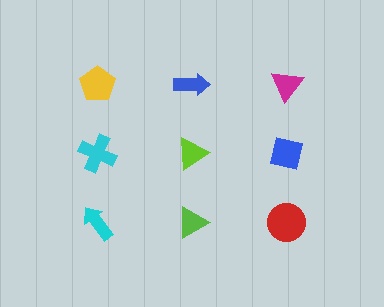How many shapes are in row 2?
3 shapes.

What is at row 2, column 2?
A lime triangle.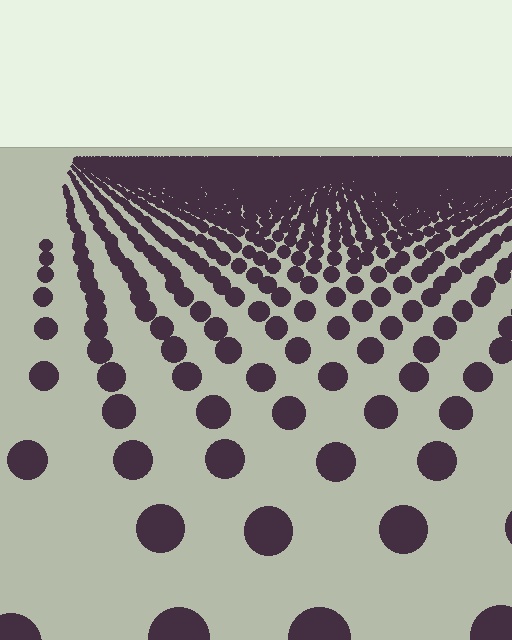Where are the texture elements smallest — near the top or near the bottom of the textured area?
Near the top.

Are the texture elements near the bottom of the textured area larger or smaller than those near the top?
Larger. Near the bottom, elements are closer to the viewer and appear at a bigger on-screen size.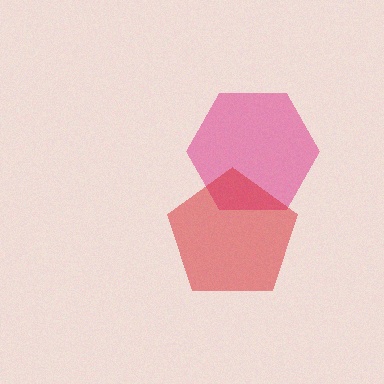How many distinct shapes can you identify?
There are 2 distinct shapes: a magenta hexagon, a red pentagon.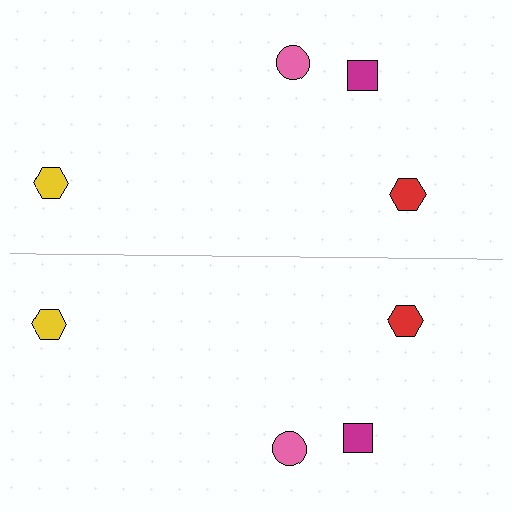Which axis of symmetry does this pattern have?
The pattern has a horizontal axis of symmetry running through the center of the image.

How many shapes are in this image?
There are 8 shapes in this image.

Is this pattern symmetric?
Yes, this pattern has bilateral (reflection) symmetry.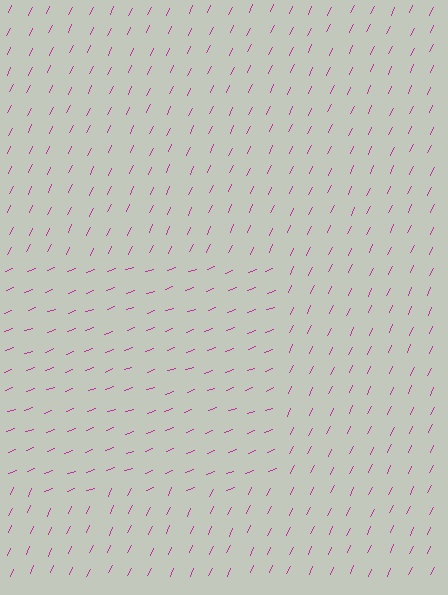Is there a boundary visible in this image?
Yes, there is a texture boundary formed by a change in line orientation.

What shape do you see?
I see a rectangle.